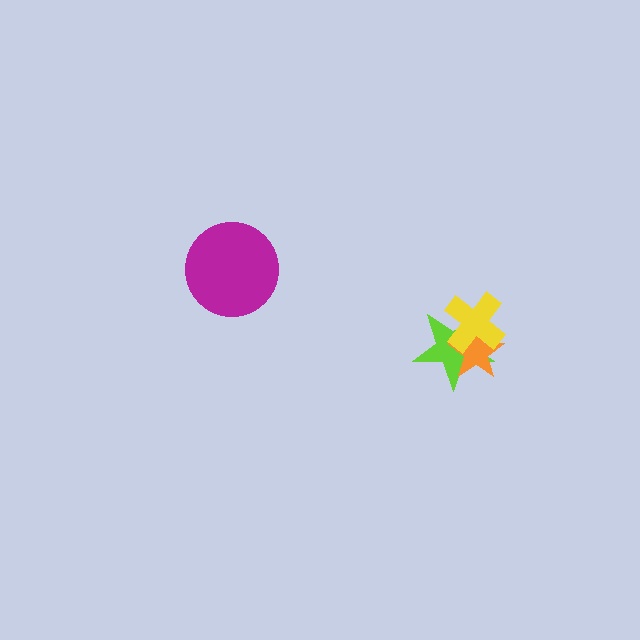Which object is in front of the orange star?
The yellow cross is in front of the orange star.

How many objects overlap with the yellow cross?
2 objects overlap with the yellow cross.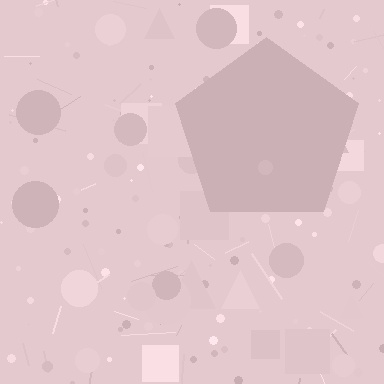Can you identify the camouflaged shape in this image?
The camouflaged shape is a pentagon.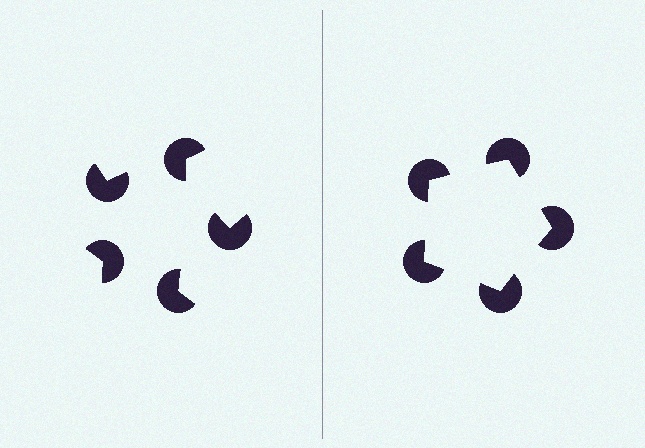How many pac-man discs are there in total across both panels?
10 — 5 on each side.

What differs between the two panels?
The pac-man discs are positioned identically on both sides; only the wedge orientations differ. On the right they align to a pentagon; on the left they are misaligned.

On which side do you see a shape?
An illusory pentagon appears on the right side. On the left side the wedge cuts are rotated, so no coherent shape forms.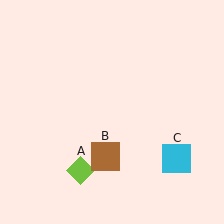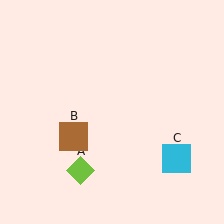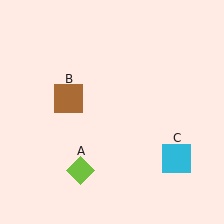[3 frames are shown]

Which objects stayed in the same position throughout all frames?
Lime diamond (object A) and cyan square (object C) remained stationary.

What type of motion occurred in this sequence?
The brown square (object B) rotated clockwise around the center of the scene.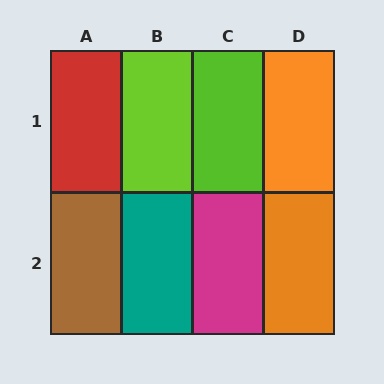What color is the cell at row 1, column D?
Orange.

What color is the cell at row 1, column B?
Lime.